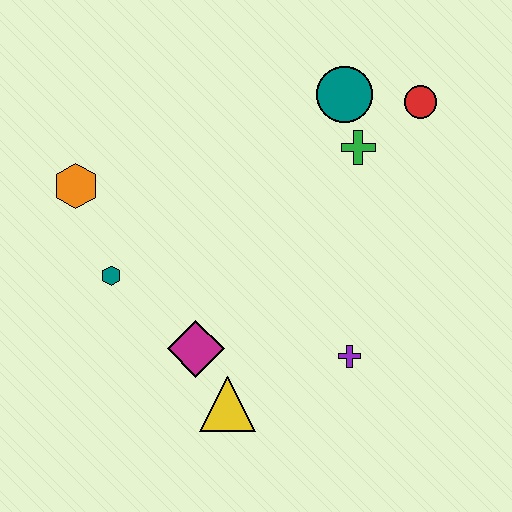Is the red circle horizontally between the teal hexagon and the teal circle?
No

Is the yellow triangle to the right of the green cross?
No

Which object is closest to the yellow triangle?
The magenta diamond is closest to the yellow triangle.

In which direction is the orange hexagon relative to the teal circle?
The orange hexagon is to the left of the teal circle.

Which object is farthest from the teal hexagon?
The red circle is farthest from the teal hexagon.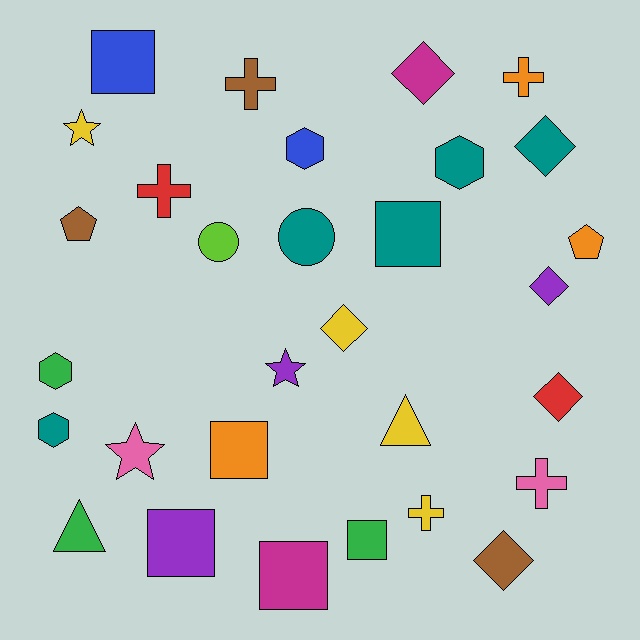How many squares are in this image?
There are 6 squares.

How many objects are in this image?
There are 30 objects.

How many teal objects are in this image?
There are 5 teal objects.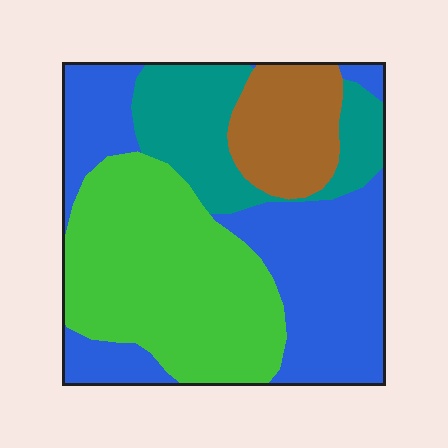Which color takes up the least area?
Brown, at roughly 15%.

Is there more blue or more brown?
Blue.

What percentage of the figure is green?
Green takes up about one third (1/3) of the figure.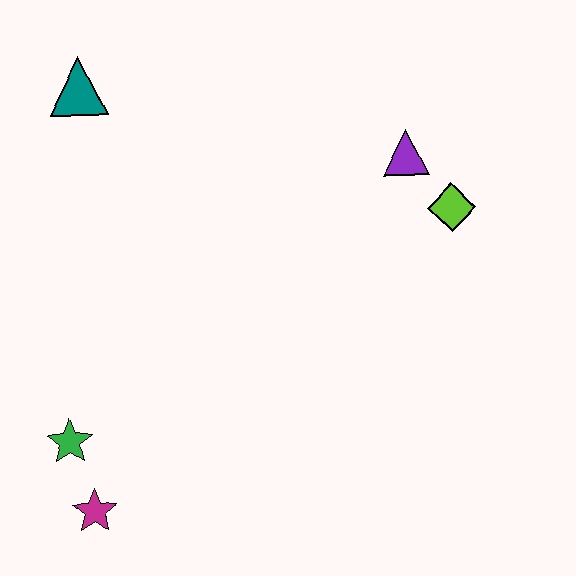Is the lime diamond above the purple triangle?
No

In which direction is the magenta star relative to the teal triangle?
The magenta star is below the teal triangle.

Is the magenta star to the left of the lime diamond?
Yes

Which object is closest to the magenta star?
The green star is closest to the magenta star.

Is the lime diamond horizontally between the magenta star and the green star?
No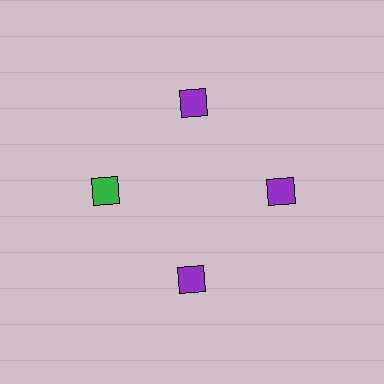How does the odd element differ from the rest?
It has a different color: green instead of purple.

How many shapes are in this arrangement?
There are 4 shapes arranged in a ring pattern.